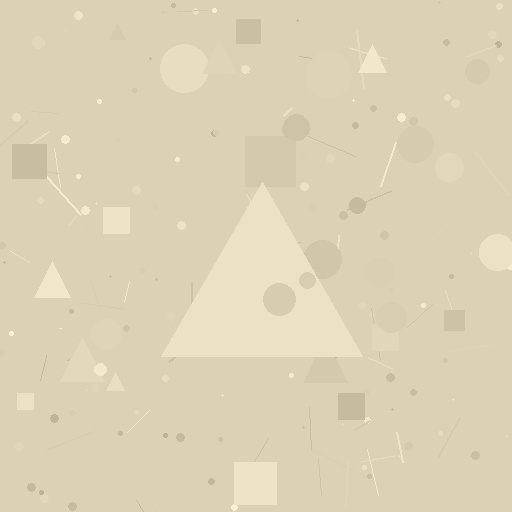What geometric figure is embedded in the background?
A triangle is embedded in the background.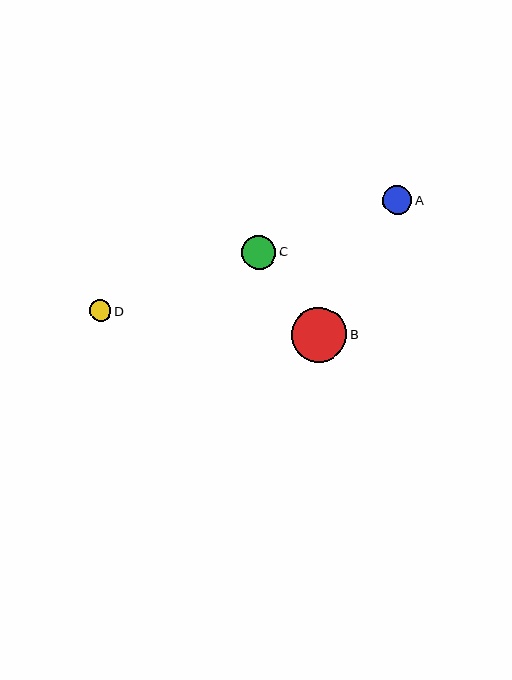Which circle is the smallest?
Circle D is the smallest with a size of approximately 22 pixels.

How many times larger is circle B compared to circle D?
Circle B is approximately 2.6 times the size of circle D.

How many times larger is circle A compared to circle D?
Circle A is approximately 1.4 times the size of circle D.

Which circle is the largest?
Circle B is the largest with a size of approximately 56 pixels.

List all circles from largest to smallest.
From largest to smallest: B, C, A, D.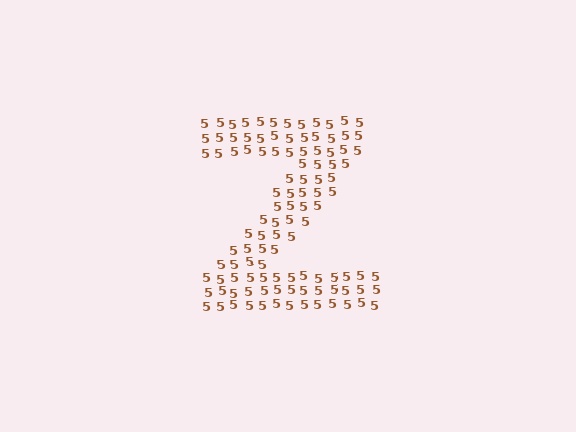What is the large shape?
The large shape is the letter Z.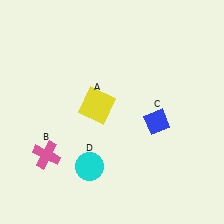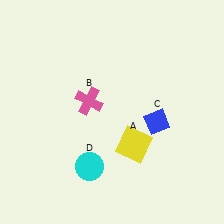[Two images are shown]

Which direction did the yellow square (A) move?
The yellow square (A) moved down.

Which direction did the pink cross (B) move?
The pink cross (B) moved up.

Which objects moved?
The objects that moved are: the yellow square (A), the pink cross (B).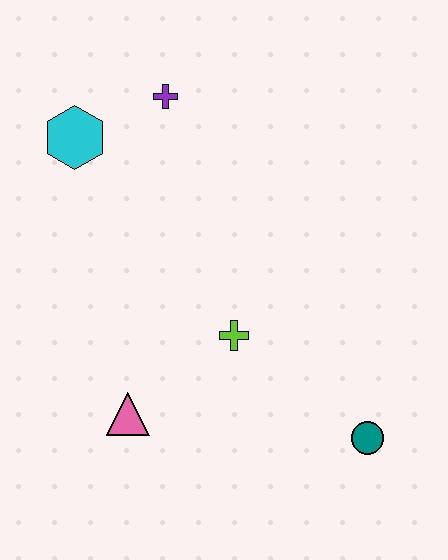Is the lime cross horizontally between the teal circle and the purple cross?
Yes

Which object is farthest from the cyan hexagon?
The teal circle is farthest from the cyan hexagon.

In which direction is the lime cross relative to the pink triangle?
The lime cross is to the right of the pink triangle.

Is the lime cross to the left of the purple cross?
No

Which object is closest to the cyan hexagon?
The purple cross is closest to the cyan hexagon.